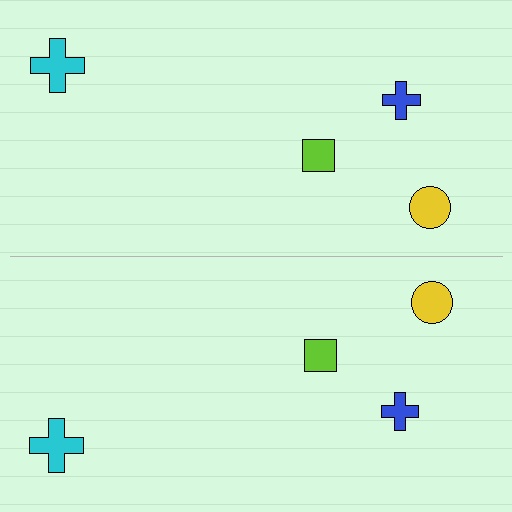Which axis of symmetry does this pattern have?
The pattern has a horizontal axis of symmetry running through the center of the image.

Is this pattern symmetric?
Yes, this pattern has bilateral (reflection) symmetry.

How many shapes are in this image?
There are 8 shapes in this image.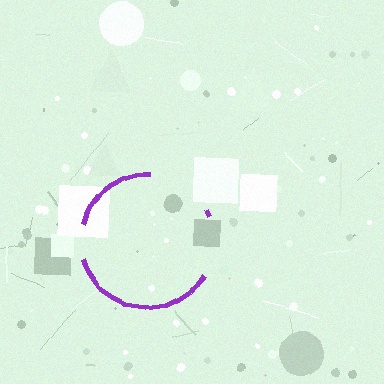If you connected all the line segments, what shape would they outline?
They would outline a circle.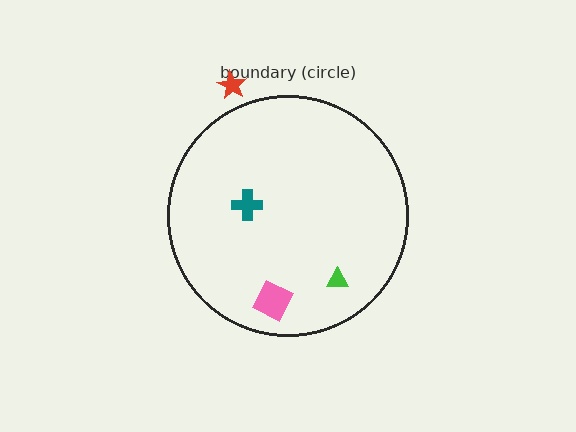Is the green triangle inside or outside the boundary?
Inside.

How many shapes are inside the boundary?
3 inside, 1 outside.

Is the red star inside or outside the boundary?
Outside.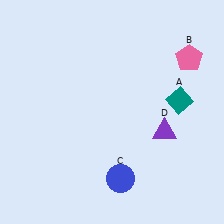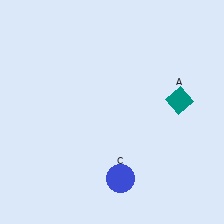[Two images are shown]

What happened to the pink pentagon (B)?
The pink pentagon (B) was removed in Image 2. It was in the top-right area of Image 1.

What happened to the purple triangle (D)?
The purple triangle (D) was removed in Image 2. It was in the bottom-right area of Image 1.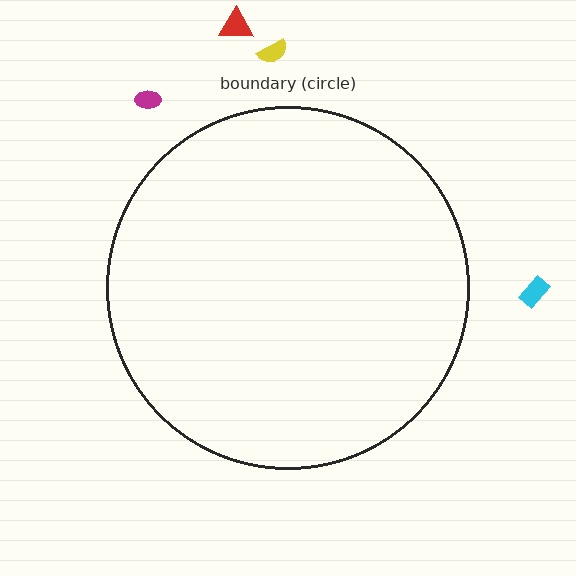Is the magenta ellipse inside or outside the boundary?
Outside.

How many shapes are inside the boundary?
0 inside, 4 outside.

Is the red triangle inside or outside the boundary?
Outside.